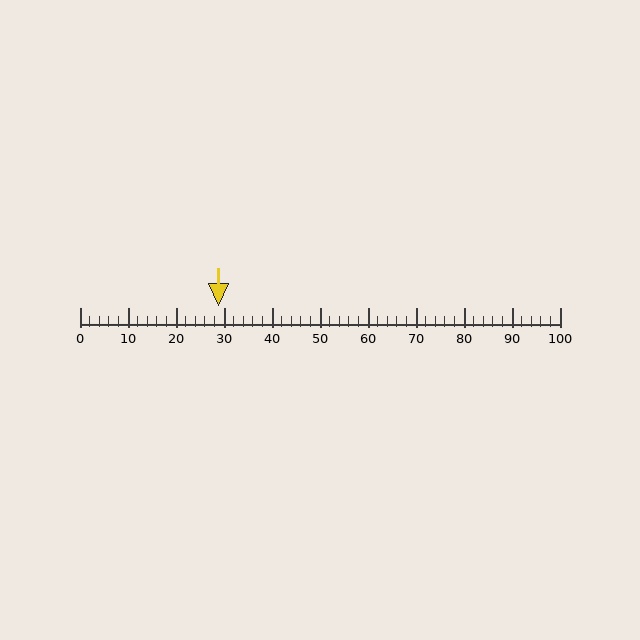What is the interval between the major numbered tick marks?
The major tick marks are spaced 10 units apart.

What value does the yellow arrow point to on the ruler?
The yellow arrow points to approximately 29.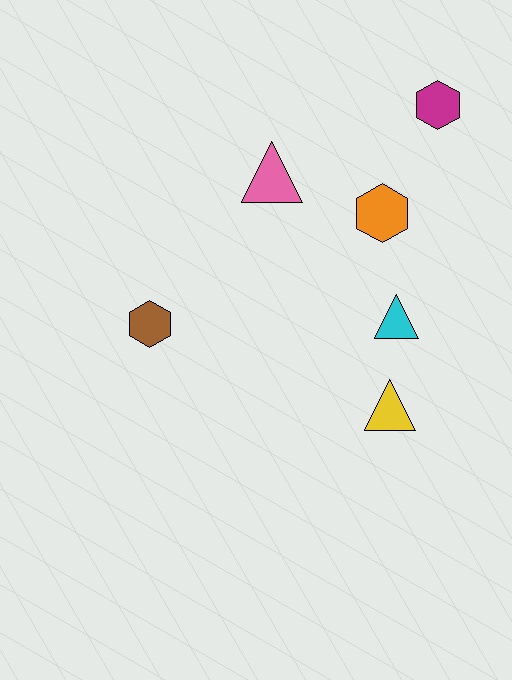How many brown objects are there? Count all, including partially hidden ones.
There is 1 brown object.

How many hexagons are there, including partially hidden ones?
There are 3 hexagons.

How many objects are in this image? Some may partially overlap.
There are 6 objects.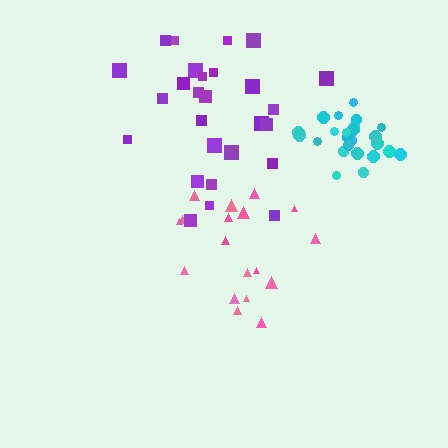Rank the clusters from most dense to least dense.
cyan, purple, pink.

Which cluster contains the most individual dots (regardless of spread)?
Purple (27).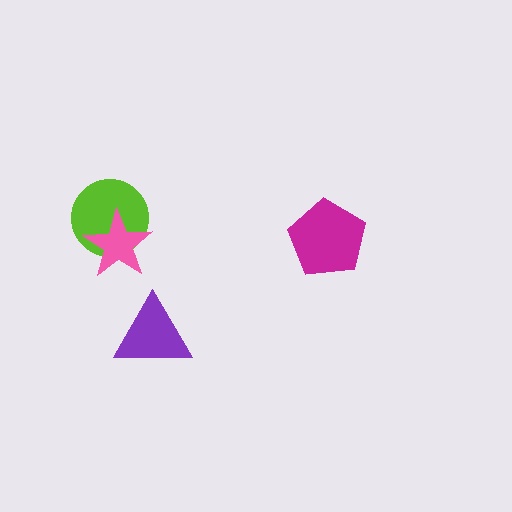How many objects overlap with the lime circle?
1 object overlaps with the lime circle.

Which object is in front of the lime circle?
The pink star is in front of the lime circle.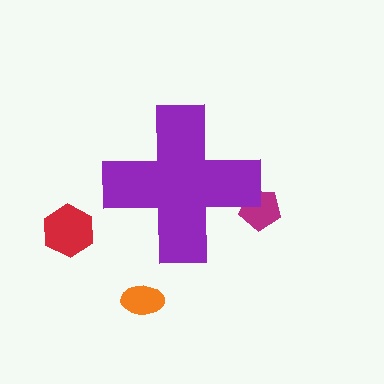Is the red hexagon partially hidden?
No, the red hexagon is fully visible.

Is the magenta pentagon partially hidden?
Yes, the magenta pentagon is partially hidden behind the purple cross.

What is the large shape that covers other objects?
A purple cross.